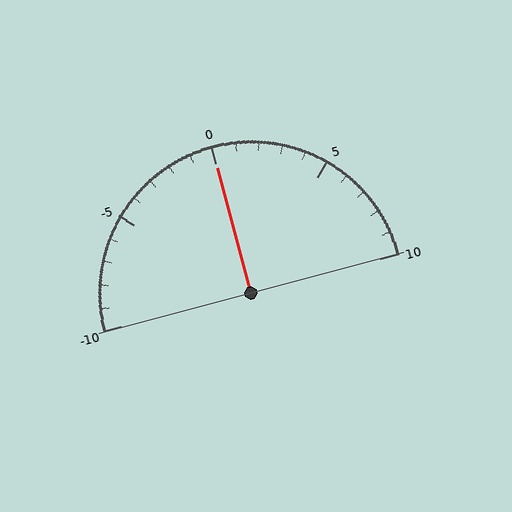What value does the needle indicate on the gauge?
The needle indicates approximately 0.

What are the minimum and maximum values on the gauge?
The gauge ranges from -10 to 10.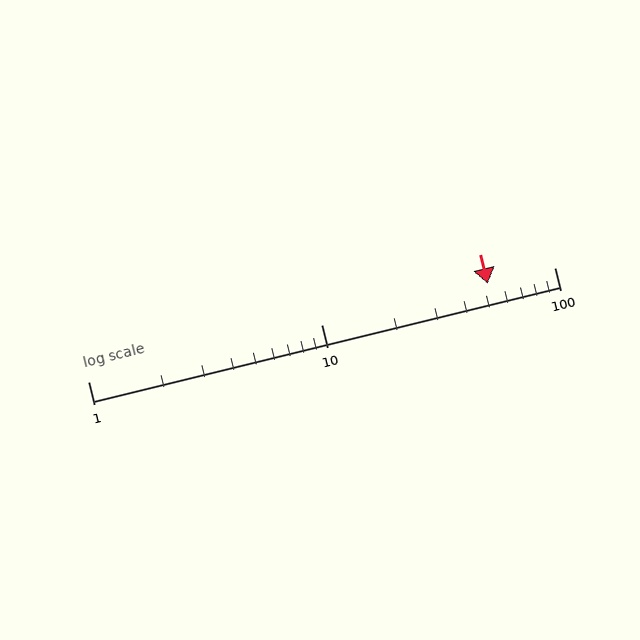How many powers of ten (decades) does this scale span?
The scale spans 2 decades, from 1 to 100.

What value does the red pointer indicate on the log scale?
The pointer indicates approximately 52.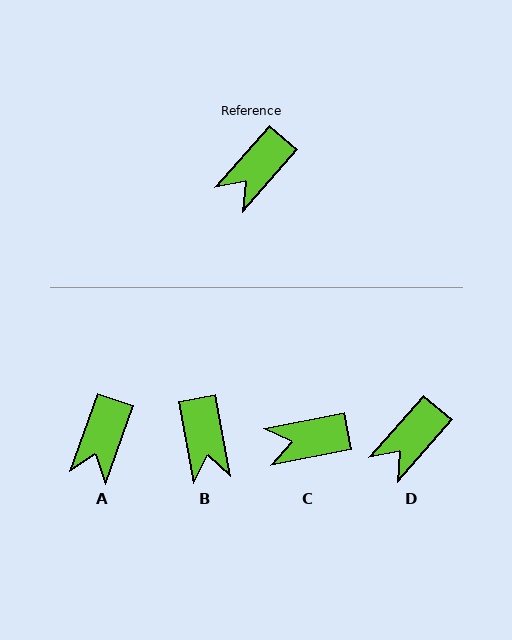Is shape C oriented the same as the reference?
No, it is off by about 38 degrees.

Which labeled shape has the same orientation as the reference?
D.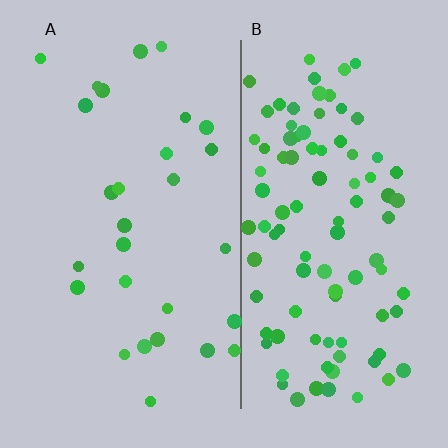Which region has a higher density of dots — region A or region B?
B (the right).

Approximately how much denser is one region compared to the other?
Approximately 3.5× — region B over region A.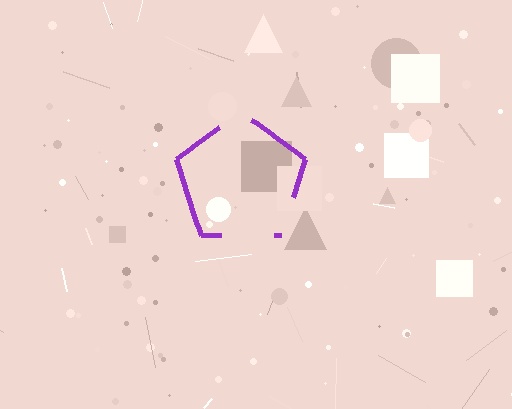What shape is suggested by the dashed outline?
The dashed outline suggests a pentagon.